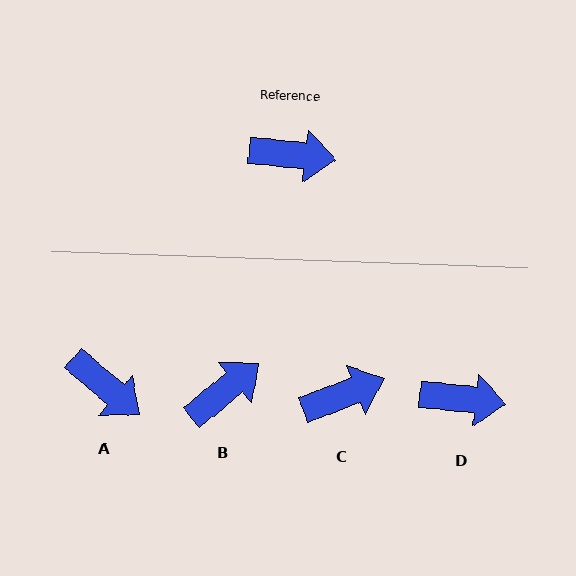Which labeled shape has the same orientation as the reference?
D.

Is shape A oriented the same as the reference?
No, it is off by about 34 degrees.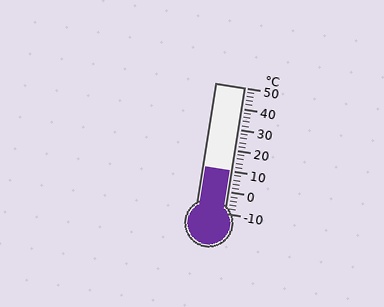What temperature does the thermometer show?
The thermometer shows approximately 10°C.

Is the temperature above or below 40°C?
The temperature is below 40°C.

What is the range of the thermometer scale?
The thermometer scale ranges from -10°C to 50°C.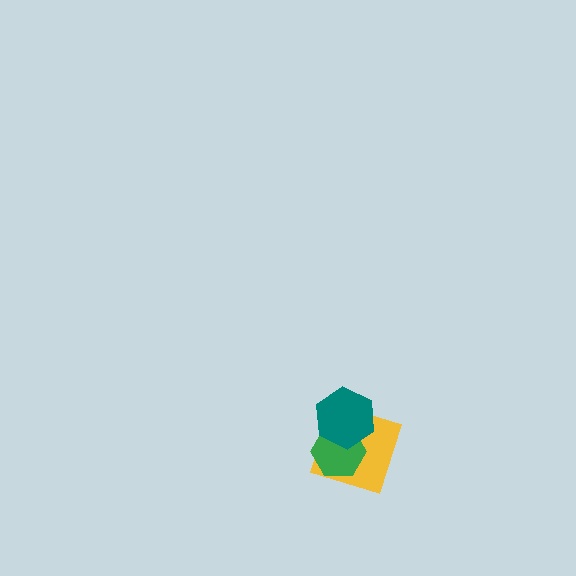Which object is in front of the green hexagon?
The teal hexagon is in front of the green hexagon.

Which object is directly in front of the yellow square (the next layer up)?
The green hexagon is directly in front of the yellow square.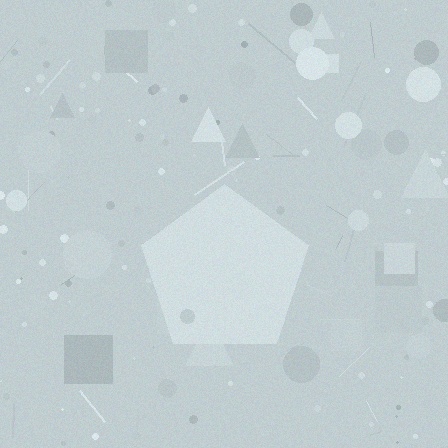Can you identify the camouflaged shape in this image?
The camouflaged shape is a pentagon.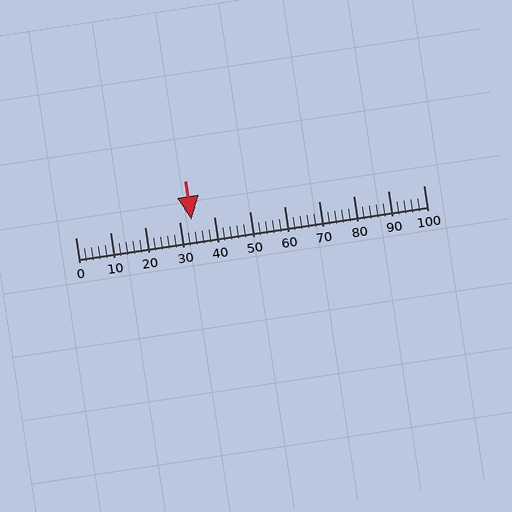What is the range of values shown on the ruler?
The ruler shows values from 0 to 100.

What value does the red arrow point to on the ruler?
The red arrow points to approximately 34.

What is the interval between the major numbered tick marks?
The major tick marks are spaced 10 units apart.